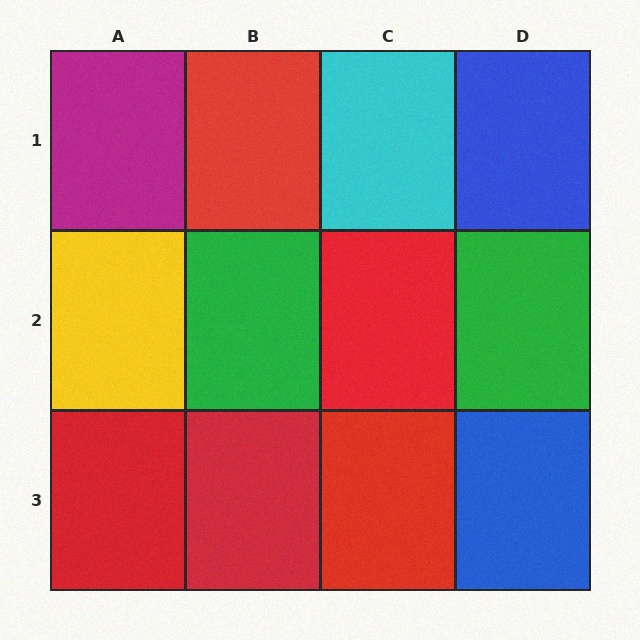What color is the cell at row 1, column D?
Blue.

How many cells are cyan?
1 cell is cyan.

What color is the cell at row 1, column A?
Magenta.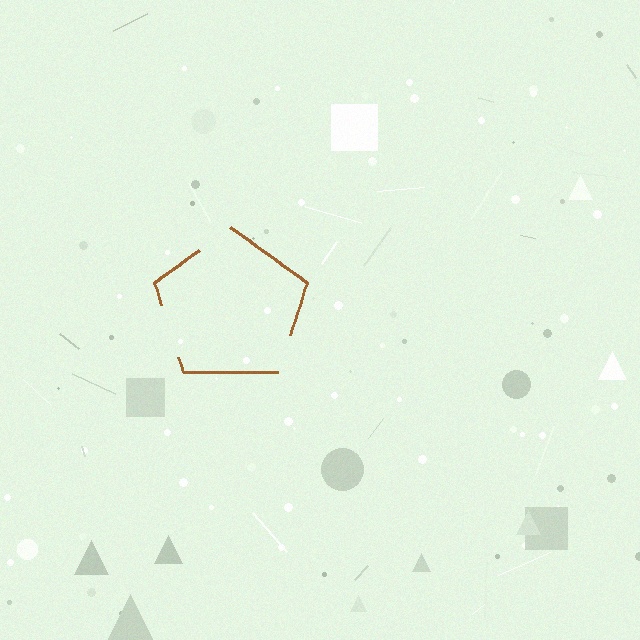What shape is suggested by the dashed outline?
The dashed outline suggests a pentagon.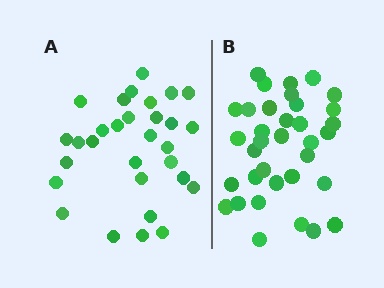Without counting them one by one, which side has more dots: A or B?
Region B (the right region) has more dots.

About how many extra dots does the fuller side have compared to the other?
Region B has about 5 more dots than region A.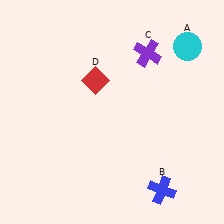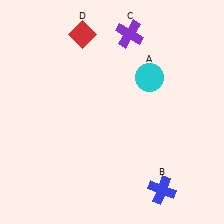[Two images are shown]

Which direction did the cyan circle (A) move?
The cyan circle (A) moved left.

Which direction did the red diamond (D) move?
The red diamond (D) moved up.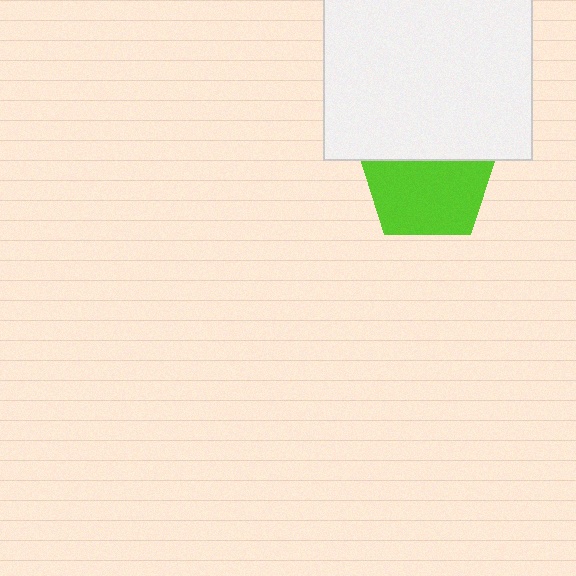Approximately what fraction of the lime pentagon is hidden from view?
Roughly 37% of the lime pentagon is hidden behind the white square.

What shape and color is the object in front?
The object in front is a white square.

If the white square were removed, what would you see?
You would see the complete lime pentagon.